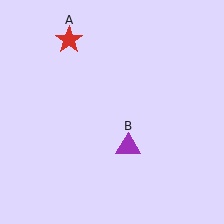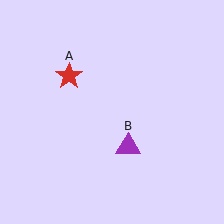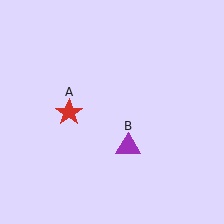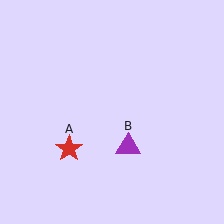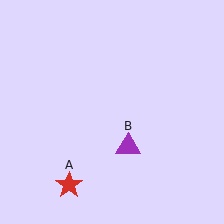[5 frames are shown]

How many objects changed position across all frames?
1 object changed position: red star (object A).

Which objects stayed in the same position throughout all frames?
Purple triangle (object B) remained stationary.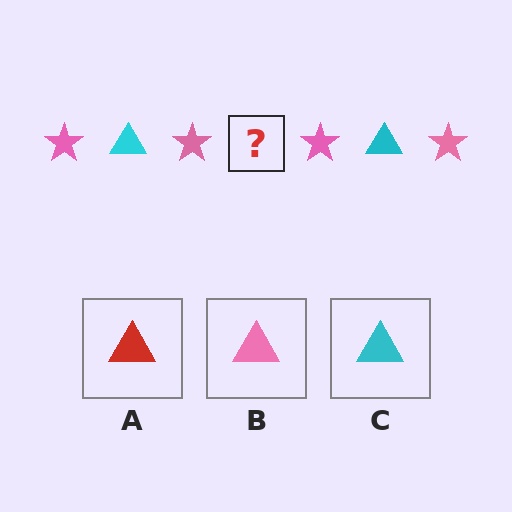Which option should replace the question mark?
Option C.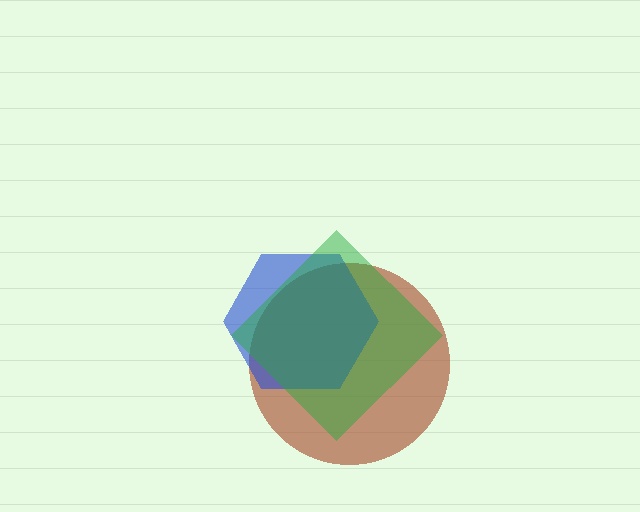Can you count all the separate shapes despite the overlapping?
Yes, there are 3 separate shapes.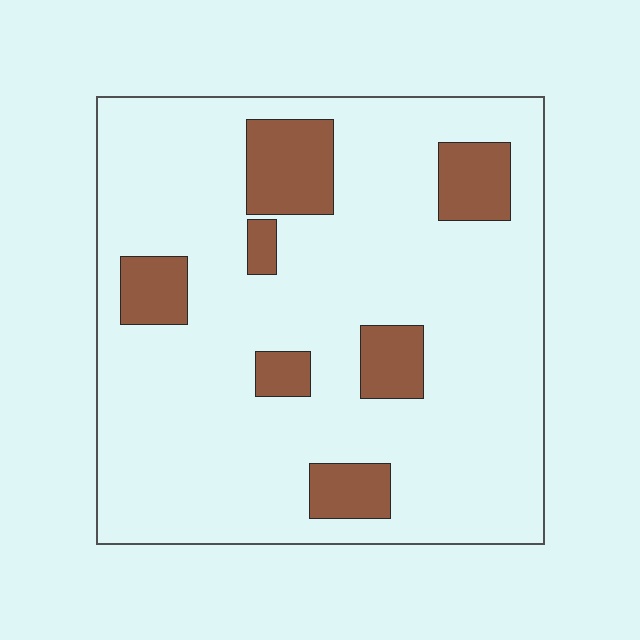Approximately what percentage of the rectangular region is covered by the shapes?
Approximately 15%.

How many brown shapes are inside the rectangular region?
7.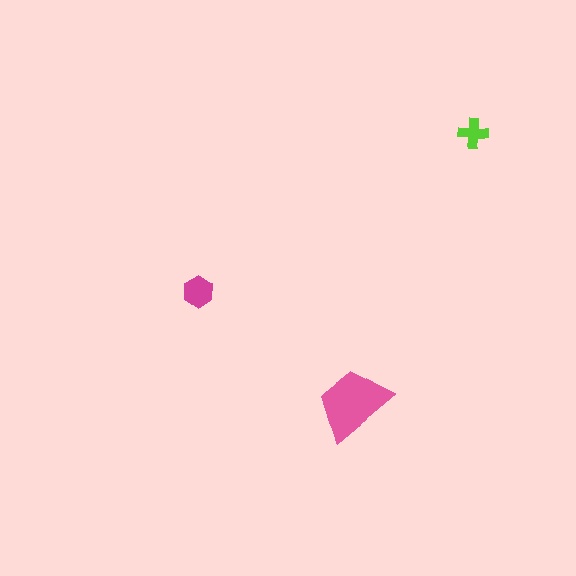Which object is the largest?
The pink trapezoid.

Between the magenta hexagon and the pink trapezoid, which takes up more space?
The pink trapezoid.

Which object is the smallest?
The lime cross.